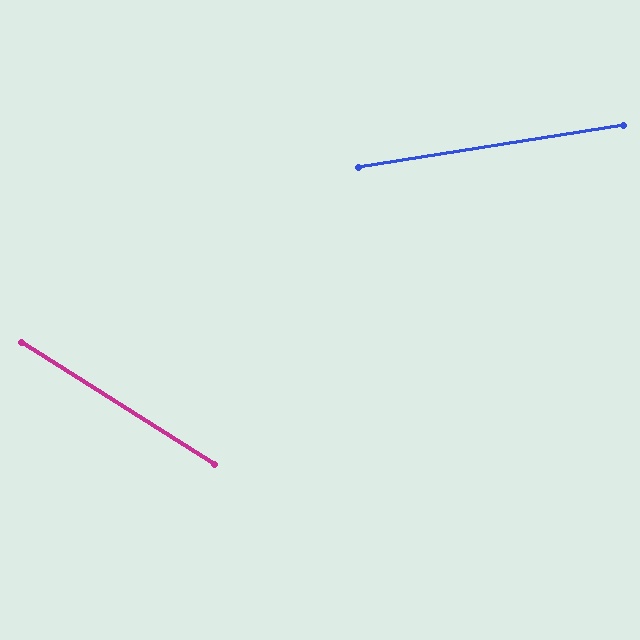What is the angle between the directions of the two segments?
Approximately 41 degrees.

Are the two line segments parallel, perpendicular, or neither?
Neither parallel nor perpendicular — they differ by about 41°.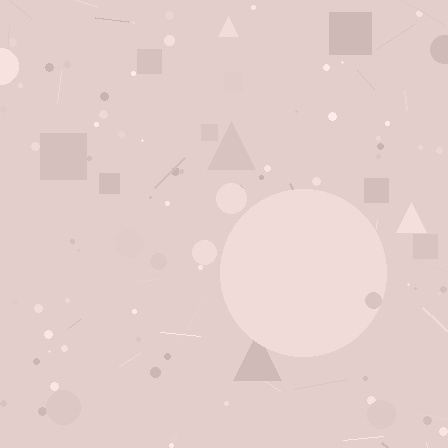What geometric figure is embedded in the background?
A circle is embedded in the background.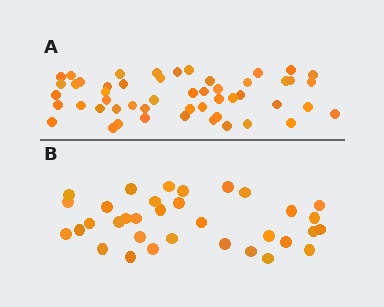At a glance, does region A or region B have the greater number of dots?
Region A (the top region) has more dots.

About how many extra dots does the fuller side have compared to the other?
Region A has approximately 15 more dots than region B.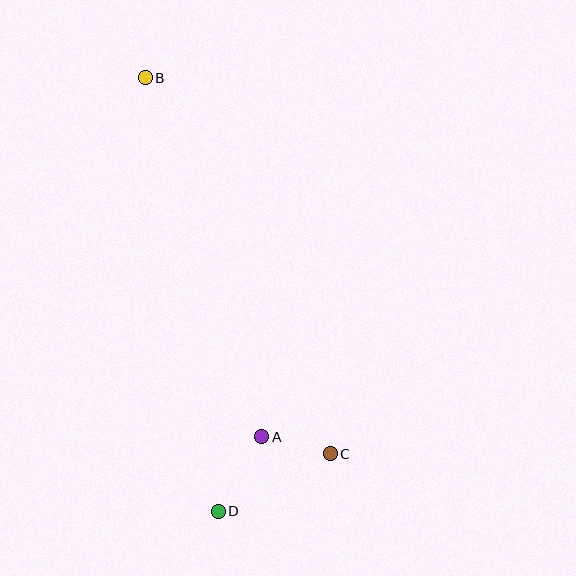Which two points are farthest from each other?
Points B and D are farthest from each other.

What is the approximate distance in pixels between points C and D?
The distance between C and D is approximately 126 pixels.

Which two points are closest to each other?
Points A and C are closest to each other.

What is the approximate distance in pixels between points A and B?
The distance between A and B is approximately 377 pixels.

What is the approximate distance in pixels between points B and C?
The distance between B and C is approximately 419 pixels.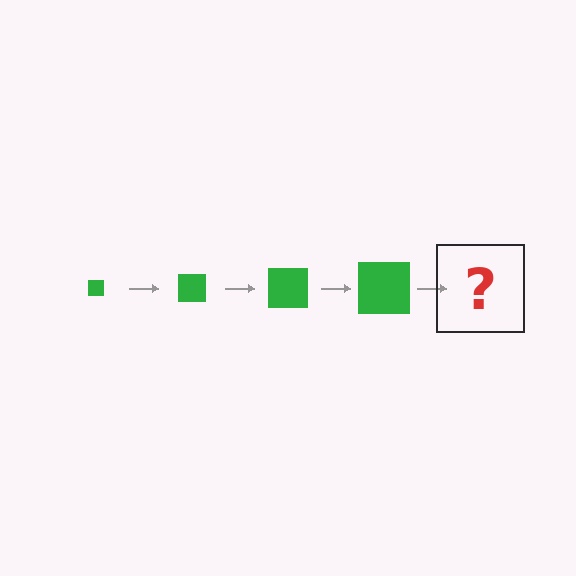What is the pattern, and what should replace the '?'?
The pattern is that the square gets progressively larger each step. The '?' should be a green square, larger than the previous one.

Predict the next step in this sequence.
The next step is a green square, larger than the previous one.